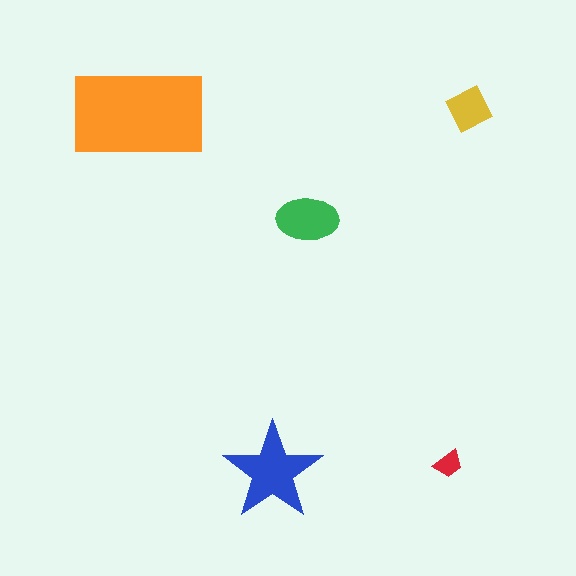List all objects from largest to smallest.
The orange rectangle, the blue star, the green ellipse, the yellow diamond, the red trapezoid.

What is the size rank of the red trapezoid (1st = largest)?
5th.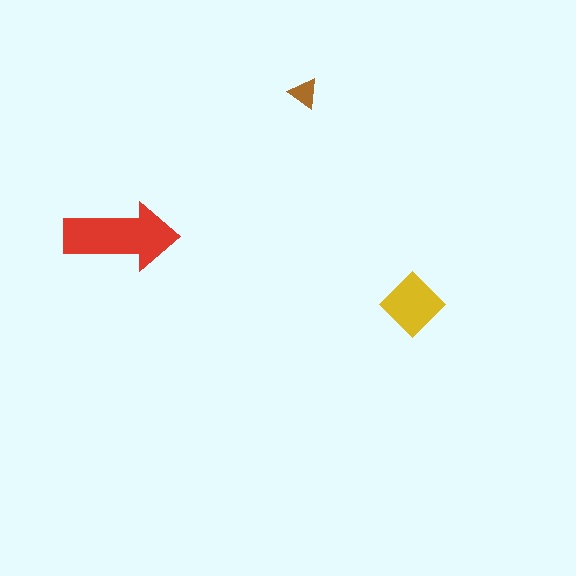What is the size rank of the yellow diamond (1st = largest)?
2nd.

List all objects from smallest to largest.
The brown triangle, the yellow diamond, the red arrow.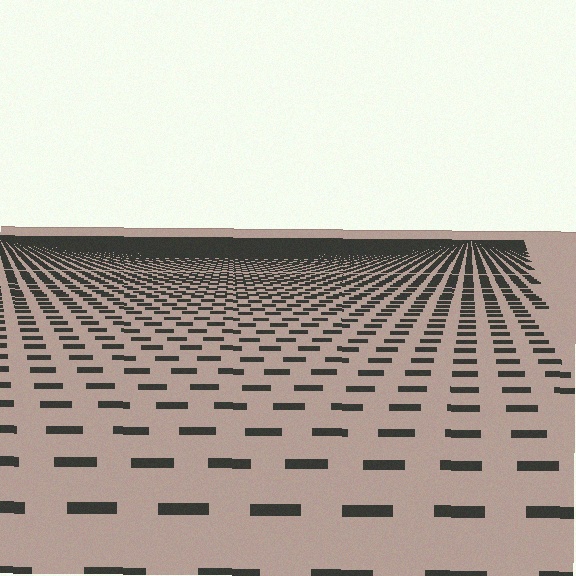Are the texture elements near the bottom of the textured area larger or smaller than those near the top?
Larger. Near the bottom, elements are closer to the viewer and appear at a bigger on-screen size.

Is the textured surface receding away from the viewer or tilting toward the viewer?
The surface is receding away from the viewer. Texture elements get smaller and denser toward the top.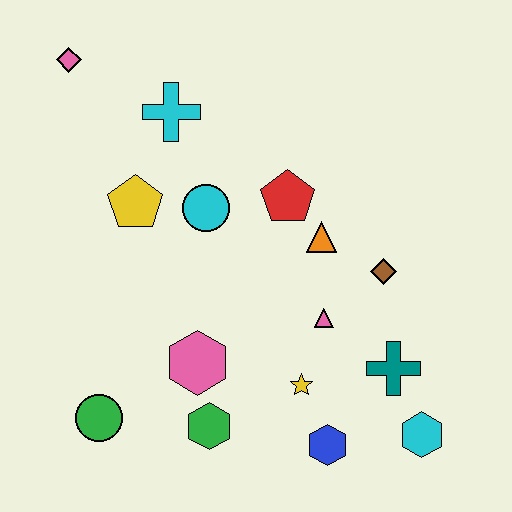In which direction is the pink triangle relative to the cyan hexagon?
The pink triangle is above the cyan hexagon.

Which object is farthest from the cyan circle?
The cyan hexagon is farthest from the cyan circle.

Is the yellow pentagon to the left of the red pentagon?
Yes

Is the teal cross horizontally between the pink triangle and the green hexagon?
No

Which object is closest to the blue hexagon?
The yellow star is closest to the blue hexagon.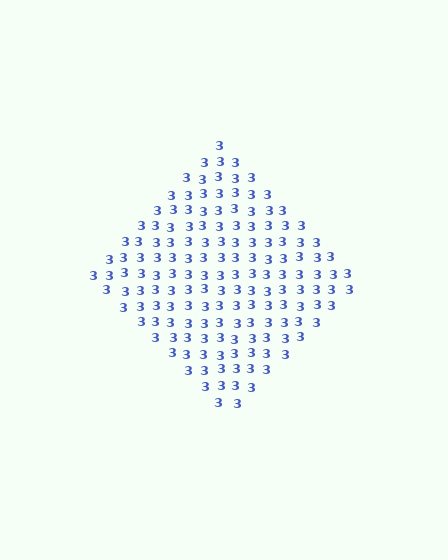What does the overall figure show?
The overall figure shows a diamond.